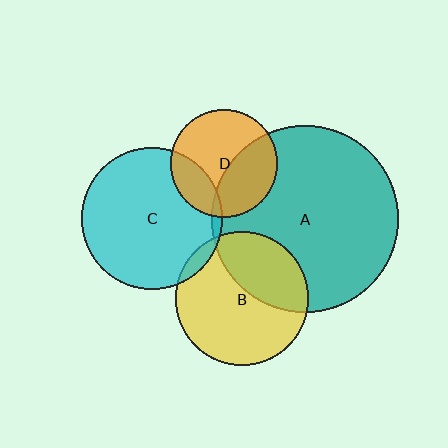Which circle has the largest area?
Circle A (teal).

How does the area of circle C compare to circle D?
Approximately 1.7 times.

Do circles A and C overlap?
Yes.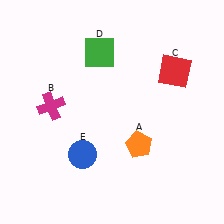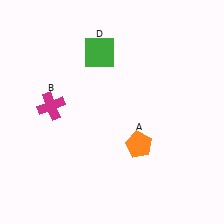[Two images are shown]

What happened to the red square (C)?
The red square (C) was removed in Image 2. It was in the top-right area of Image 1.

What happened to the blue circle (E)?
The blue circle (E) was removed in Image 2. It was in the bottom-left area of Image 1.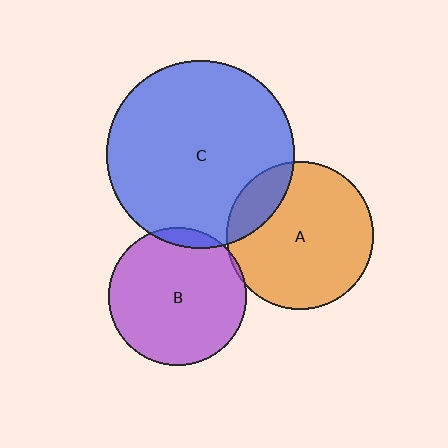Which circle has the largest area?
Circle C (blue).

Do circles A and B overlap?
Yes.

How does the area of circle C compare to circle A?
Approximately 1.6 times.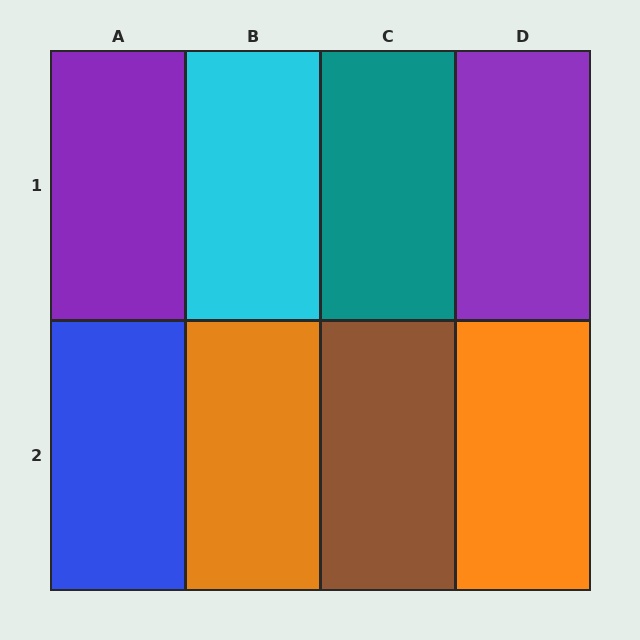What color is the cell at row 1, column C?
Teal.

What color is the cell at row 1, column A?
Purple.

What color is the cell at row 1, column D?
Purple.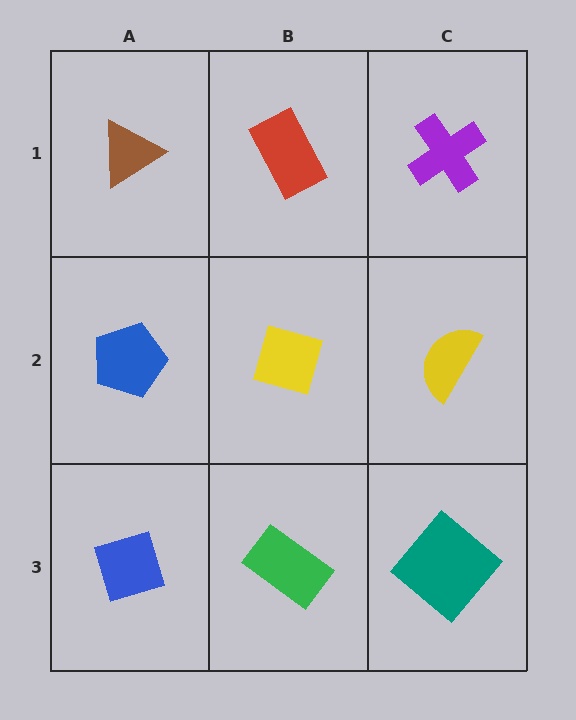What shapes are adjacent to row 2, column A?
A brown triangle (row 1, column A), a blue diamond (row 3, column A), a yellow diamond (row 2, column B).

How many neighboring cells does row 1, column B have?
3.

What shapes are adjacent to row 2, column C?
A purple cross (row 1, column C), a teal diamond (row 3, column C), a yellow diamond (row 2, column B).